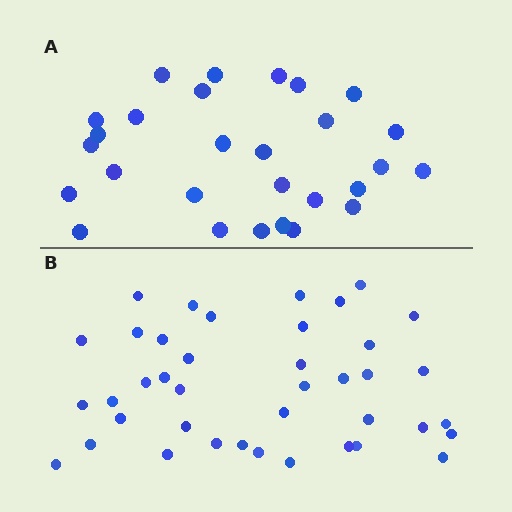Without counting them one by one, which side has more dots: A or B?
Region B (the bottom region) has more dots.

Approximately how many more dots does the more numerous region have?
Region B has roughly 12 or so more dots than region A.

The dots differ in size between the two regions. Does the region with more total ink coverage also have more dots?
No. Region A has more total ink coverage because its dots are larger, but region B actually contains more individual dots. Total area can be misleading — the number of items is what matters here.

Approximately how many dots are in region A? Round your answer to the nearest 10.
About 30 dots. (The exact count is 28, which rounds to 30.)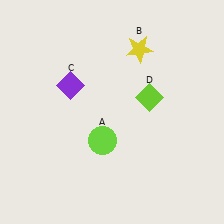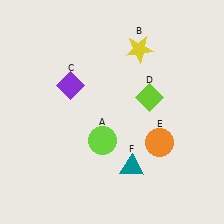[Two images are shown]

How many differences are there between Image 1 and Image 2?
There are 2 differences between the two images.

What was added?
An orange circle (E), a teal triangle (F) were added in Image 2.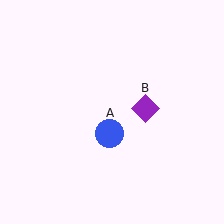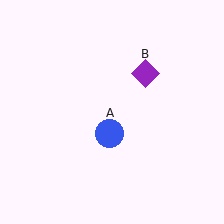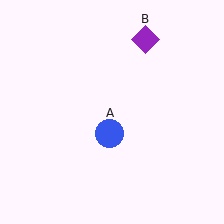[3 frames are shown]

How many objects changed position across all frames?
1 object changed position: purple diamond (object B).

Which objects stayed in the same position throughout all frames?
Blue circle (object A) remained stationary.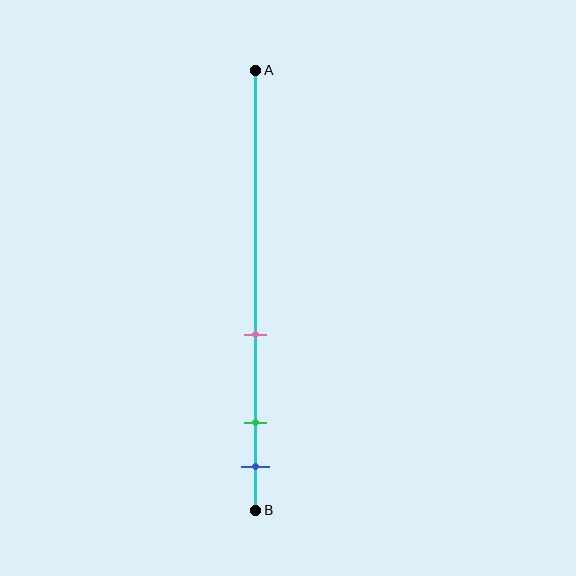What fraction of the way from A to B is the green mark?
The green mark is approximately 80% (0.8) of the way from A to B.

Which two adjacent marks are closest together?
The green and blue marks are the closest adjacent pair.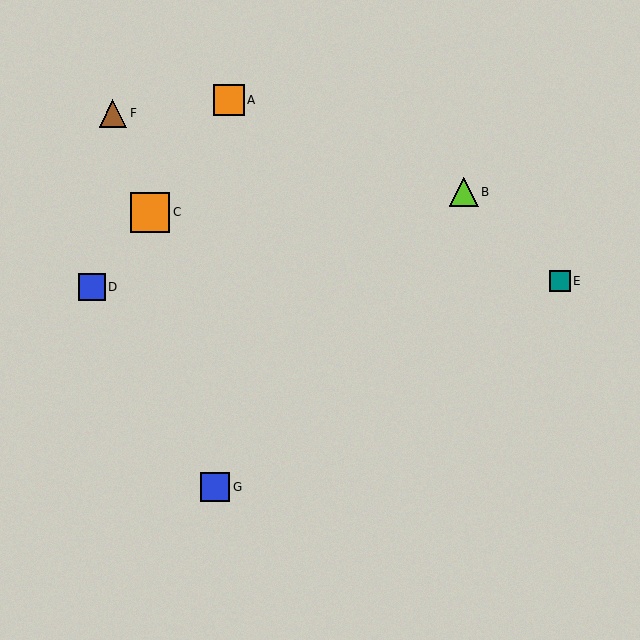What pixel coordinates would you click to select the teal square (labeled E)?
Click at (560, 281) to select the teal square E.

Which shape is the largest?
The orange square (labeled C) is the largest.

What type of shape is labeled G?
Shape G is a blue square.